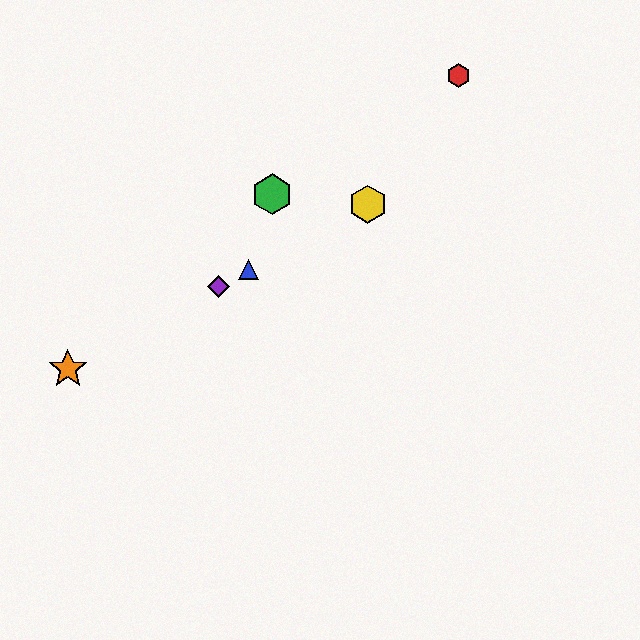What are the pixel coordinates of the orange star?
The orange star is at (68, 369).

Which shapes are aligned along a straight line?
The blue triangle, the yellow hexagon, the purple diamond, the orange star are aligned along a straight line.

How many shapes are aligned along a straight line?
4 shapes (the blue triangle, the yellow hexagon, the purple diamond, the orange star) are aligned along a straight line.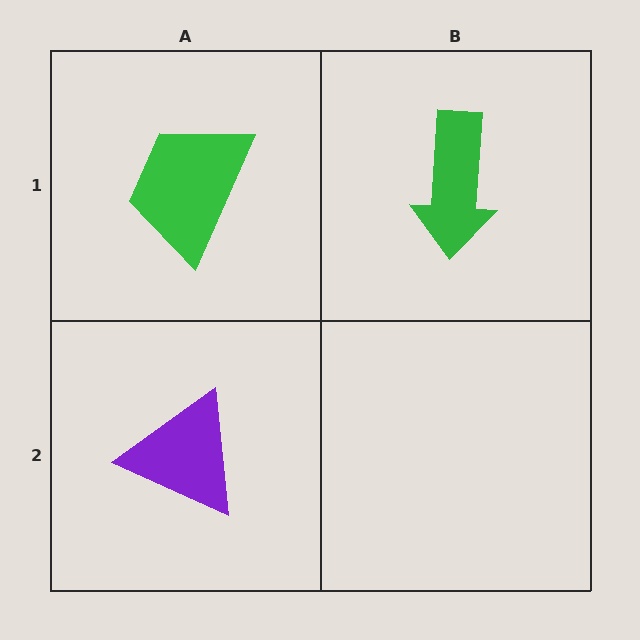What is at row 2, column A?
A purple triangle.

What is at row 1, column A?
A green trapezoid.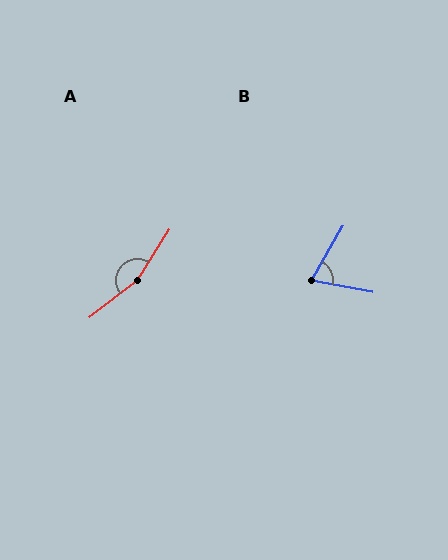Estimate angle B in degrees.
Approximately 71 degrees.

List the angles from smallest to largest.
B (71°), A (161°).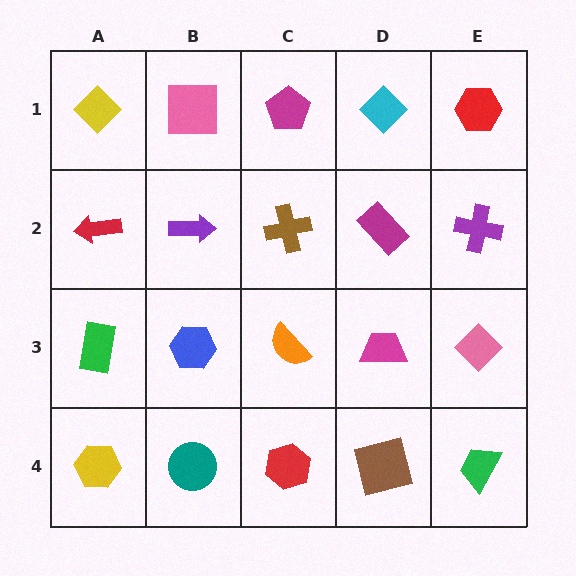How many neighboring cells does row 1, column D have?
3.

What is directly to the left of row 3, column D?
An orange semicircle.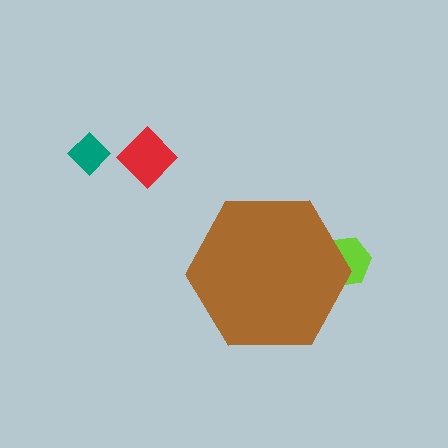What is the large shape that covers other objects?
A brown hexagon.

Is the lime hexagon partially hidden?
Yes, the lime hexagon is partially hidden behind the brown hexagon.